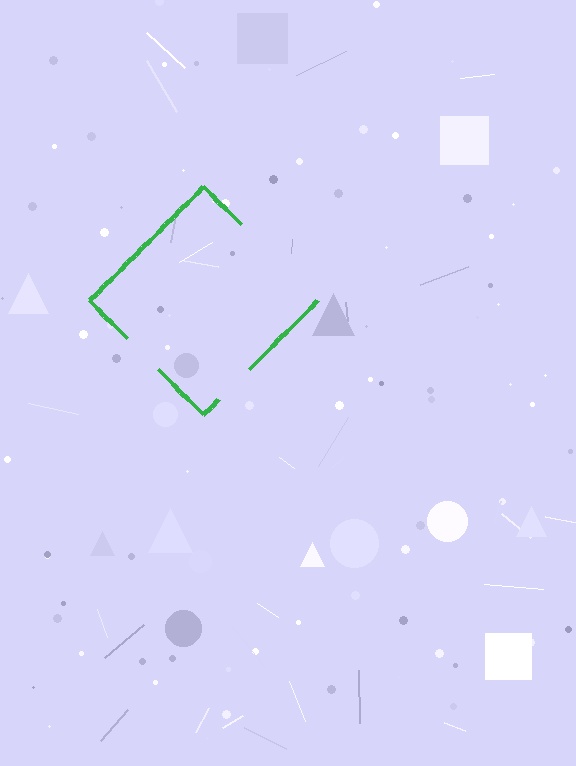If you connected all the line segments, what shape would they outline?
They would outline a diamond.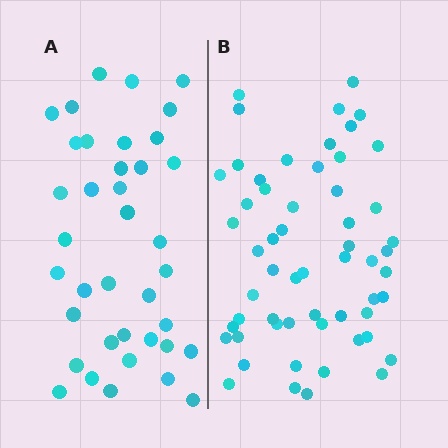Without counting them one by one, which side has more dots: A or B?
Region B (the right region) has more dots.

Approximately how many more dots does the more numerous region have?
Region B has approximately 20 more dots than region A.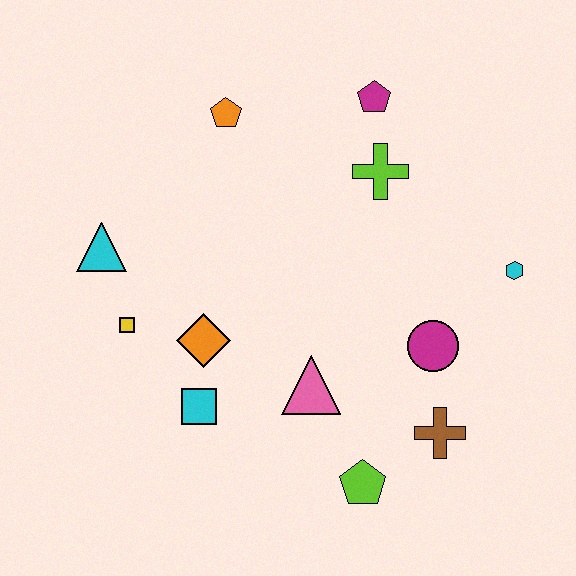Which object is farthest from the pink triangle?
The magenta pentagon is farthest from the pink triangle.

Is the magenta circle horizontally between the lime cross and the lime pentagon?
No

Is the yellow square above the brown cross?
Yes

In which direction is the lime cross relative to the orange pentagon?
The lime cross is to the right of the orange pentagon.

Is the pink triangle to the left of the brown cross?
Yes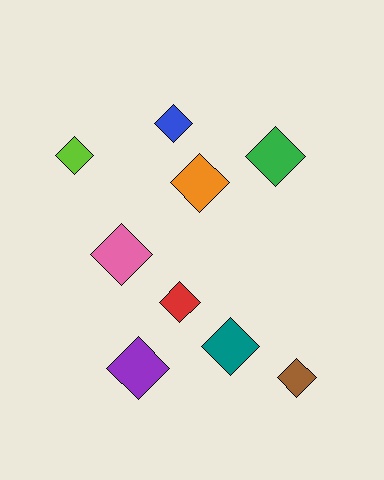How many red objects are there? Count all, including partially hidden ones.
There is 1 red object.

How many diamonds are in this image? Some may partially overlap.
There are 9 diamonds.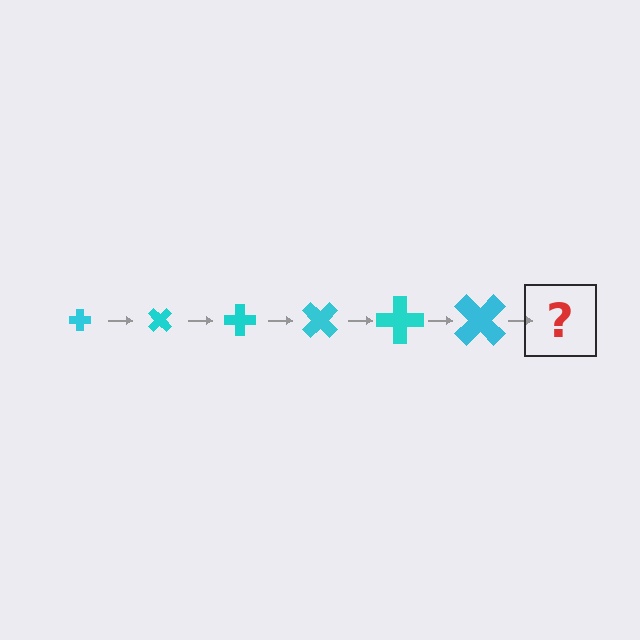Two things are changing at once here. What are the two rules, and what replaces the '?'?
The two rules are that the cross grows larger each step and it rotates 45 degrees each step. The '?' should be a cross, larger than the previous one and rotated 270 degrees from the start.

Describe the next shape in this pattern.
It should be a cross, larger than the previous one and rotated 270 degrees from the start.